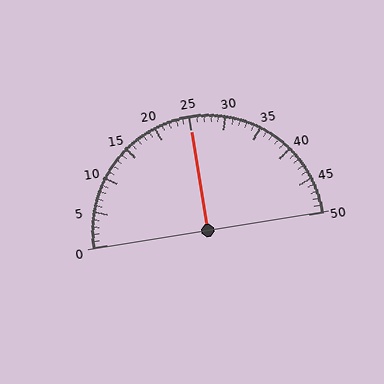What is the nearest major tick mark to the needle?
The nearest major tick mark is 25.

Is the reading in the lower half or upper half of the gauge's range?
The reading is in the upper half of the range (0 to 50).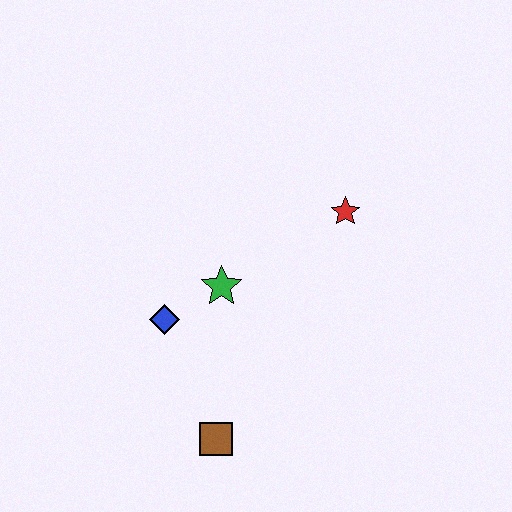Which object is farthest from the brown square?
The red star is farthest from the brown square.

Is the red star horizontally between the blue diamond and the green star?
No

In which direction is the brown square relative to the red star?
The brown square is below the red star.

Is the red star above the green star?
Yes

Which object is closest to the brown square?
The blue diamond is closest to the brown square.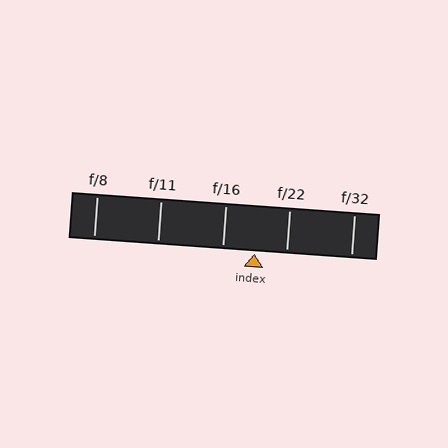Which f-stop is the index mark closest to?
The index mark is closest to f/22.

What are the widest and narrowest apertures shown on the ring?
The widest aperture shown is f/8 and the narrowest is f/32.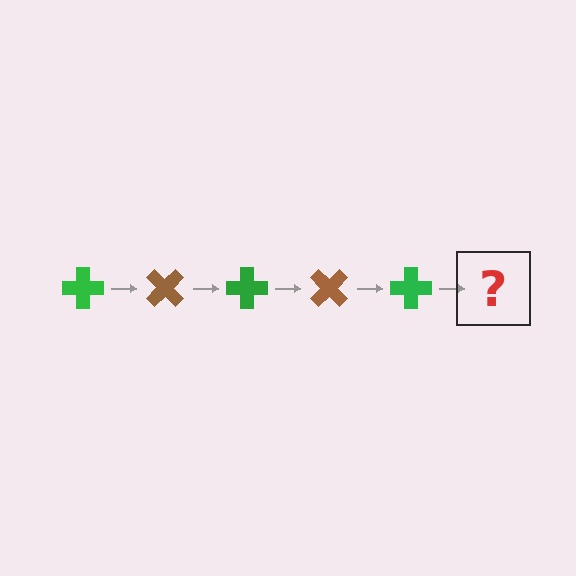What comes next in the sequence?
The next element should be a brown cross, rotated 225 degrees from the start.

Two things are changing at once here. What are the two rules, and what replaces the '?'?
The two rules are that it rotates 45 degrees each step and the color cycles through green and brown. The '?' should be a brown cross, rotated 225 degrees from the start.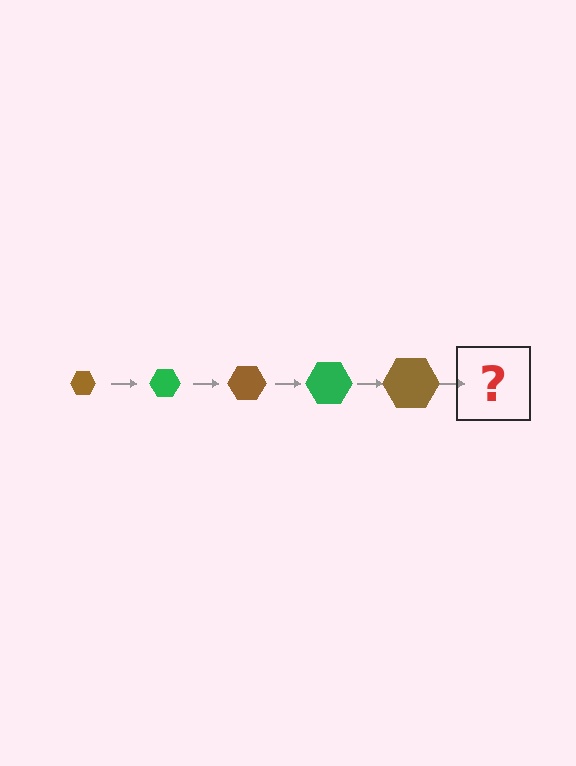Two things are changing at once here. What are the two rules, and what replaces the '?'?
The two rules are that the hexagon grows larger each step and the color cycles through brown and green. The '?' should be a green hexagon, larger than the previous one.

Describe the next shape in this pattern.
It should be a green hexagon, larger than the previous one.